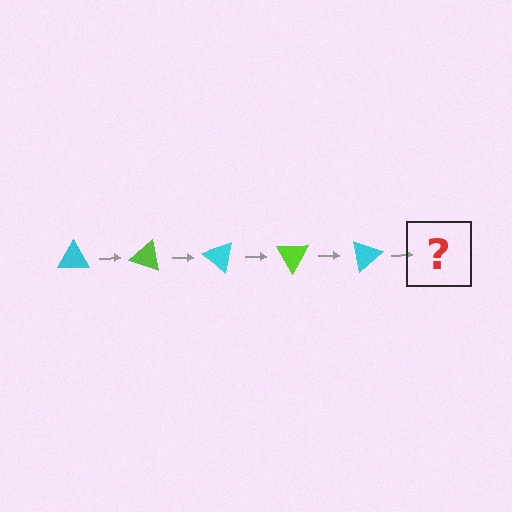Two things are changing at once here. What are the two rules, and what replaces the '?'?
The two rules are that it rotates 20 degrees each step and the color cycles through cyan and lime. The '?' should be a lime triangle, rotated 100 degrees from the start.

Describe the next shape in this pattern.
It should be a lime triangle, rotated 100 degrees from the start.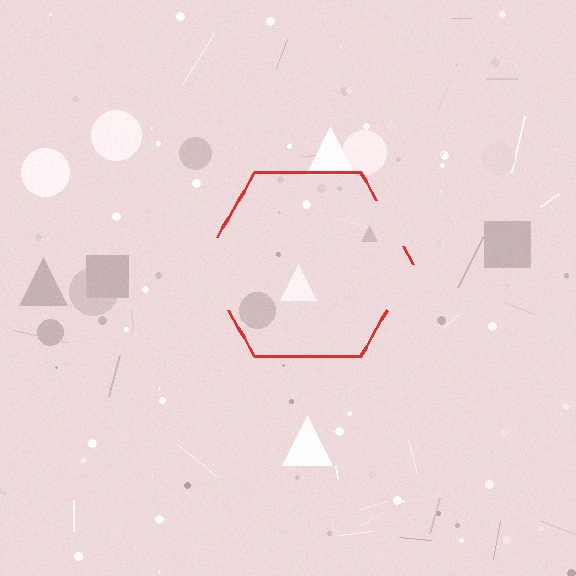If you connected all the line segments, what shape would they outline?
They would outline a hexagon.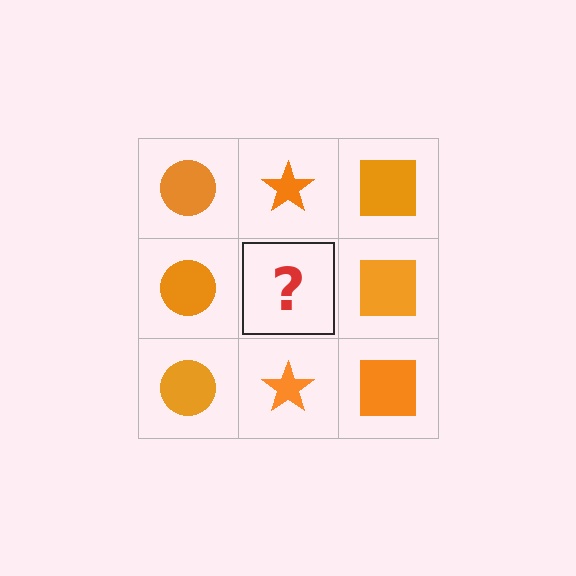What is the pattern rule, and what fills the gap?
The rule is that each column has a consistent shape. The gap should be filled with an orange star.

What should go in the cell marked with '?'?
The missing cell should contain an orange star.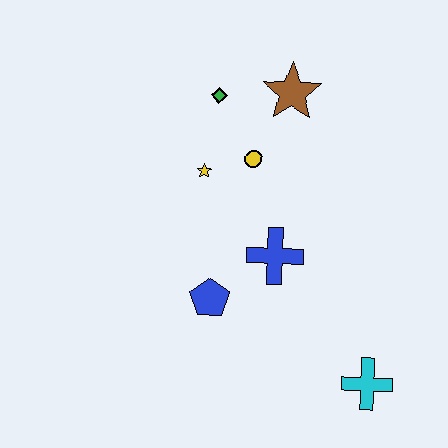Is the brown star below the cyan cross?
No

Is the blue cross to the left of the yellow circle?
No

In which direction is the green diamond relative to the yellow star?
The green diamond is above the yellow star.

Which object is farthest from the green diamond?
The cyan cross is farthest from the green diamond.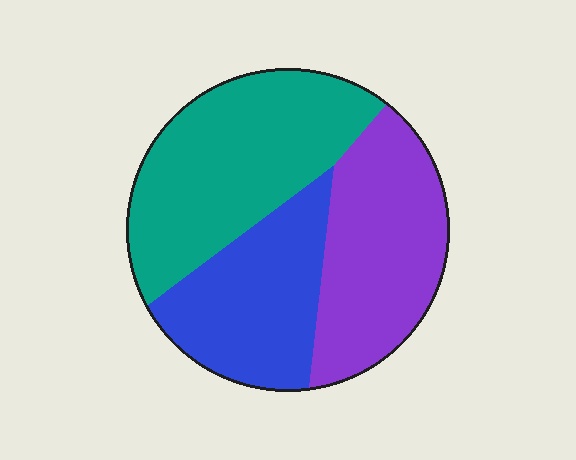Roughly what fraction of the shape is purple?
Purple takes up about one third (1/3) of the shape.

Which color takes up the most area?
Teal, at roughly 40%.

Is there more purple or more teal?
Teal.